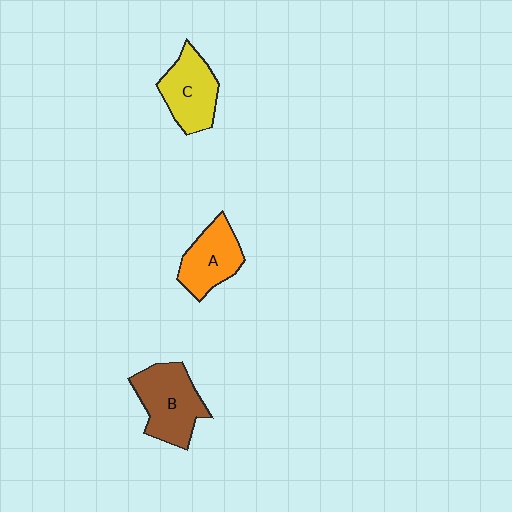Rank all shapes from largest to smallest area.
From largest to smallest: B (brown), C (yellow), A (orange).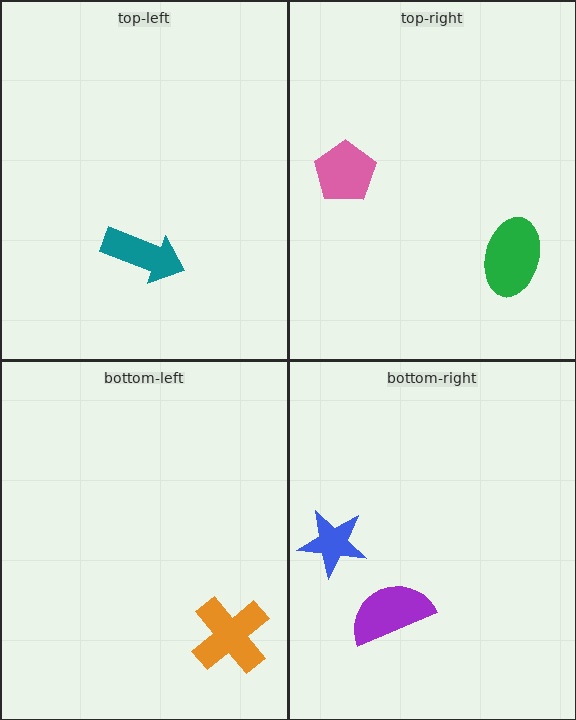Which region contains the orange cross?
The bottom-left region.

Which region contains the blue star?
The bottom-right region.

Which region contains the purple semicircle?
The bottom-right region.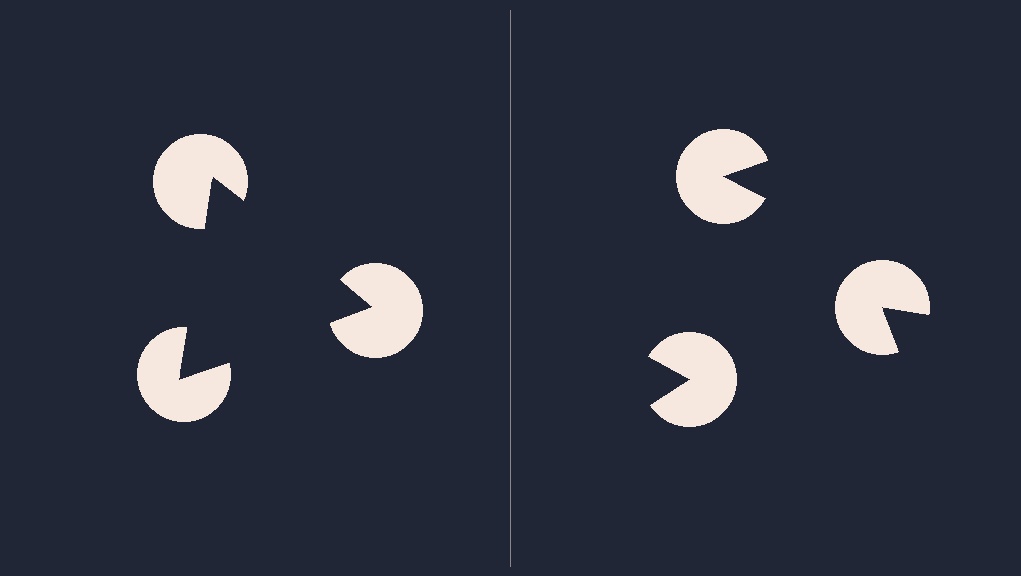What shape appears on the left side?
An illusory triangle.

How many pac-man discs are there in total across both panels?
6 — 3 on each side.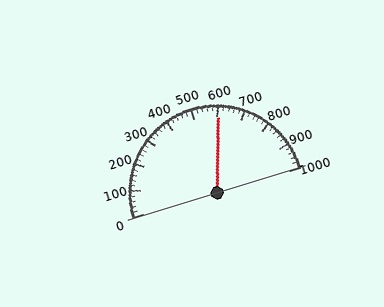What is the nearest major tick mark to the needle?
The nearest major tick mark is 600.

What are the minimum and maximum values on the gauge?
The gauge ranges from 0 to 1000.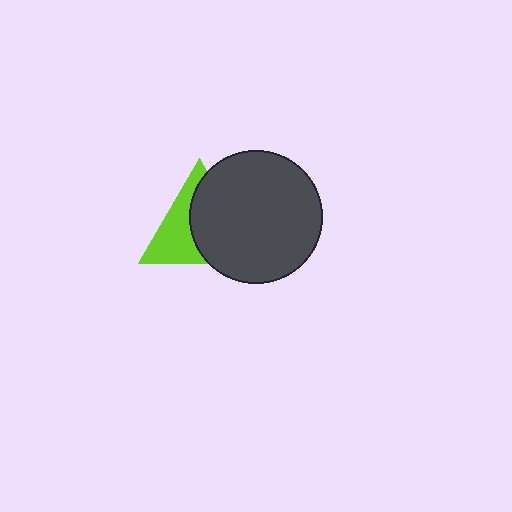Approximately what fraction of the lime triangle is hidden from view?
Roughly 56% of the lime triangle is hidden behind the dark gray circle.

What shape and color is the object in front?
The object in front is a dark gray circle.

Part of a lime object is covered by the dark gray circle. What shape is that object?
It is a triangle.